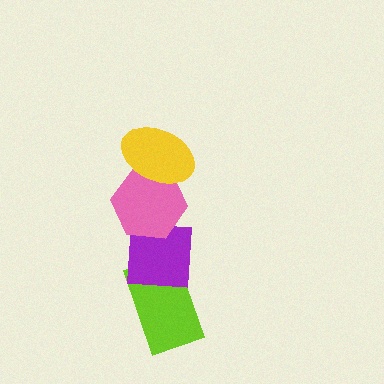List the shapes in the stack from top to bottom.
From top to bottom: the yellow ellipse, the pink hexagon, the purple square, the lime rectangle.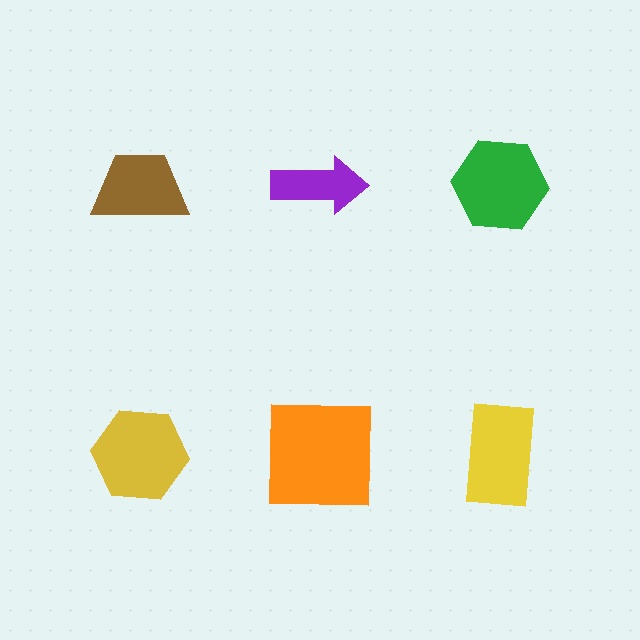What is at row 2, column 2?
An orange square.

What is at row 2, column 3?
A yellow rectangle.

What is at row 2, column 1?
A yellow hexagon.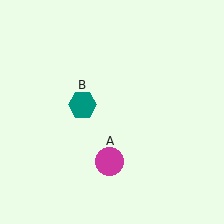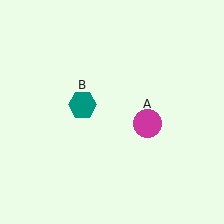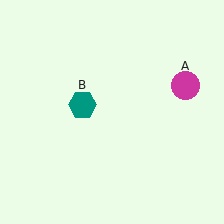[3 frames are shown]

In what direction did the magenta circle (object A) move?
The magenta circle (object A) moved up and to the right.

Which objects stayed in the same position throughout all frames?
Teal hexagon (object B) remained stationary.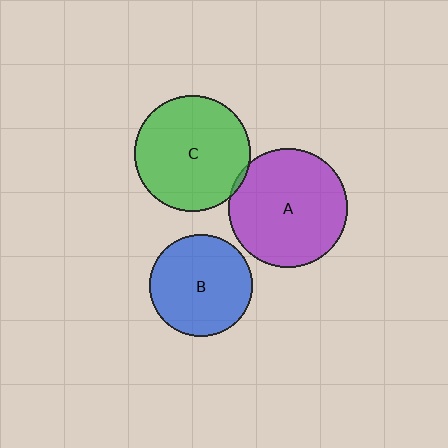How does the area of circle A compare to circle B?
Approximately 1.4 times.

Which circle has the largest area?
Circle A (purple).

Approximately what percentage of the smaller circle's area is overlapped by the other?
Approximately 5%.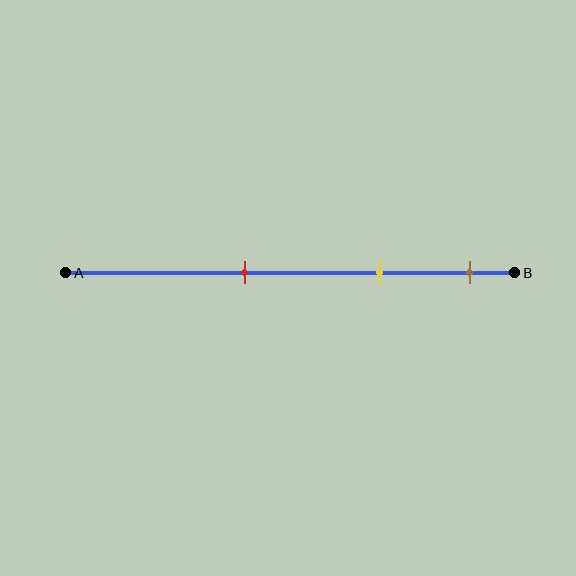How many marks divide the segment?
There are 3 marks dividing the segment.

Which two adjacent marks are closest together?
The yellow and brown marks are the closest adjacent pair.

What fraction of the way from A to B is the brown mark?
The brown mark is approximately 90% (0.9) of the way from A to B.